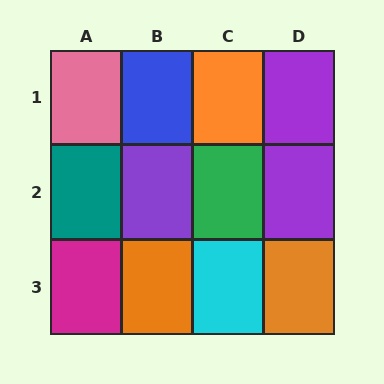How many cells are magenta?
1 cell is magenta.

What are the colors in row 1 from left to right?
Pink, blue, orange, purple.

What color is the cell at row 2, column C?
Green.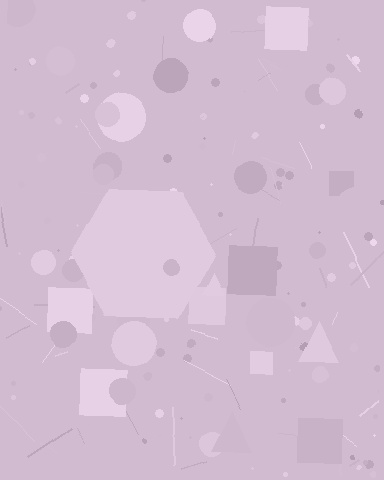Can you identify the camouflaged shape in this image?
The camouflaged shape is a hexagon.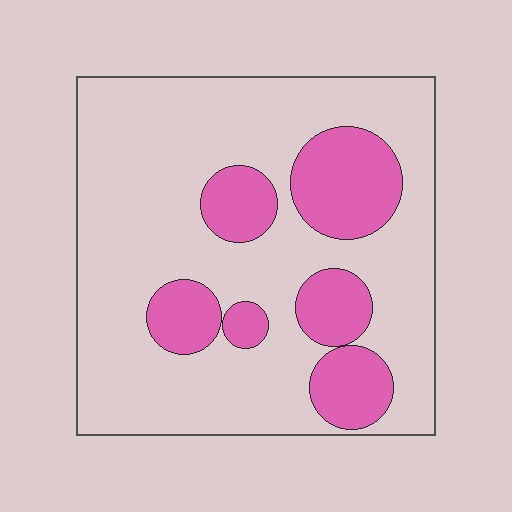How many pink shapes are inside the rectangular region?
6.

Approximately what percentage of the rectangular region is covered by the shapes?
Approximately 25%.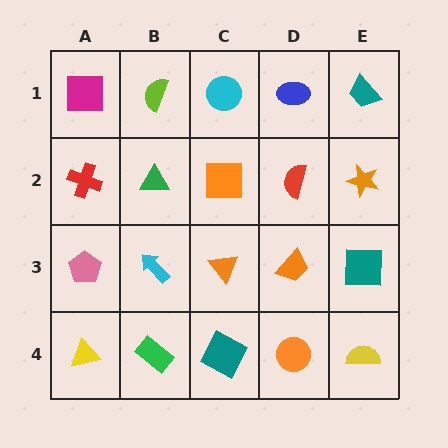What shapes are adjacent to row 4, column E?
A teal square (row 3, column E), an orange circle (row 4, column D).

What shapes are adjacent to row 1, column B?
A green triangle (row 2, column B), a magenta square (row 1, column A), a cyan circle (row 1, column C).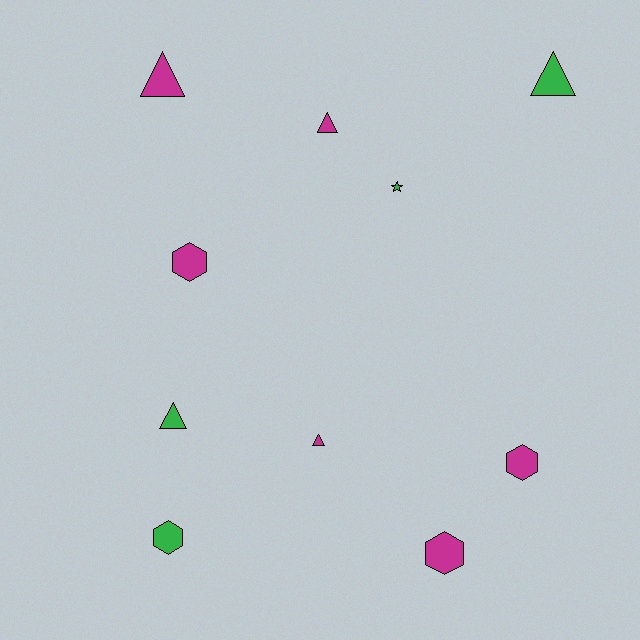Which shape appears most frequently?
Triangle, with 5 objects.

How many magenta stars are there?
There are no magenta stars.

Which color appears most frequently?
Magenta, with 6 objects.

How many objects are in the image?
There are 10 objects.